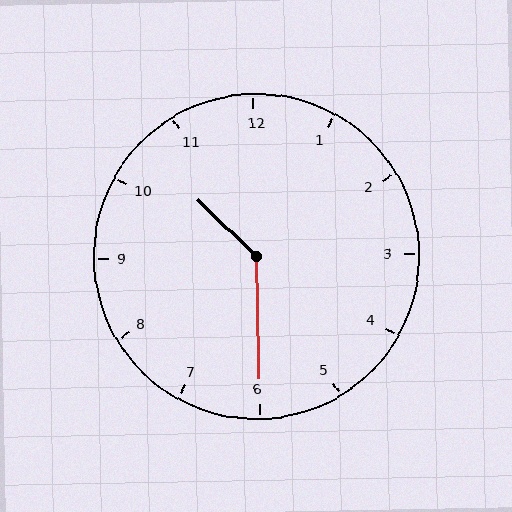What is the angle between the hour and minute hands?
Approximately 135 degrees.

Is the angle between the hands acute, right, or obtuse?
It is obtuse.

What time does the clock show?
10:30.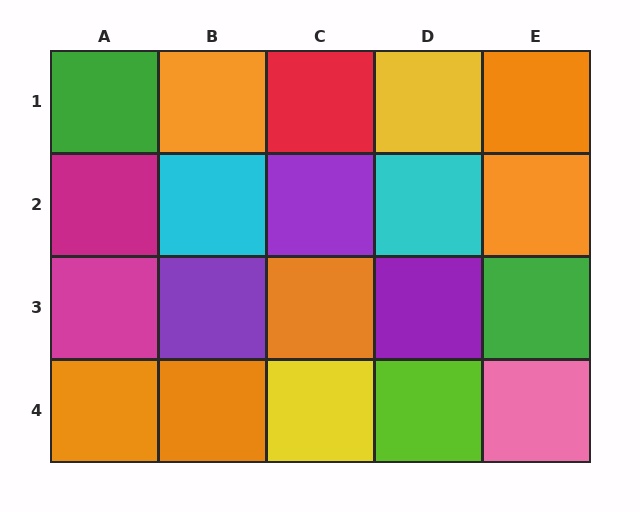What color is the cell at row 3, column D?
Purple.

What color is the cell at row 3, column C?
Orange.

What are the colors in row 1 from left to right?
Green, orange, red, yellow, orange.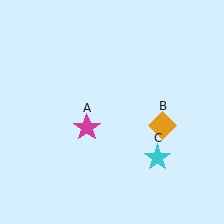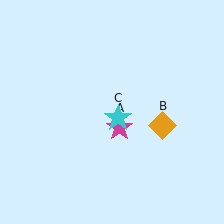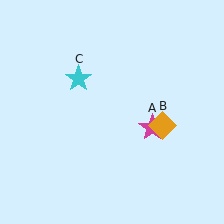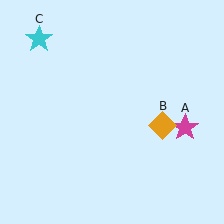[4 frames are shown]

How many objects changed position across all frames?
2 objects changed position: magenta star (object A), cyan star (object C).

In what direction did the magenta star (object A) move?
The magenta star (object A) moved right.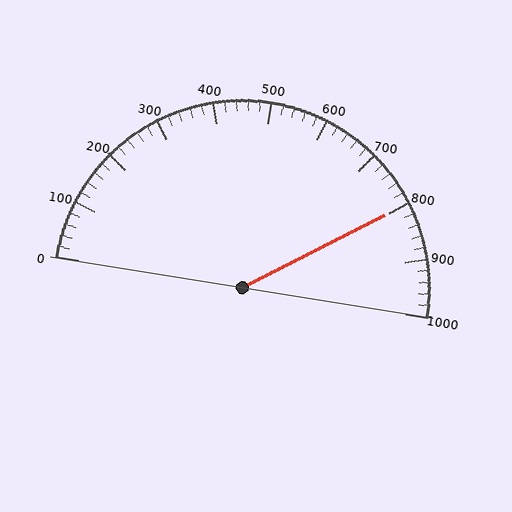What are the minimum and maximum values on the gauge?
The gauge ranges from 0 to 1000.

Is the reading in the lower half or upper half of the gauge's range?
The reading is in the upper half of the range (0 to 1000).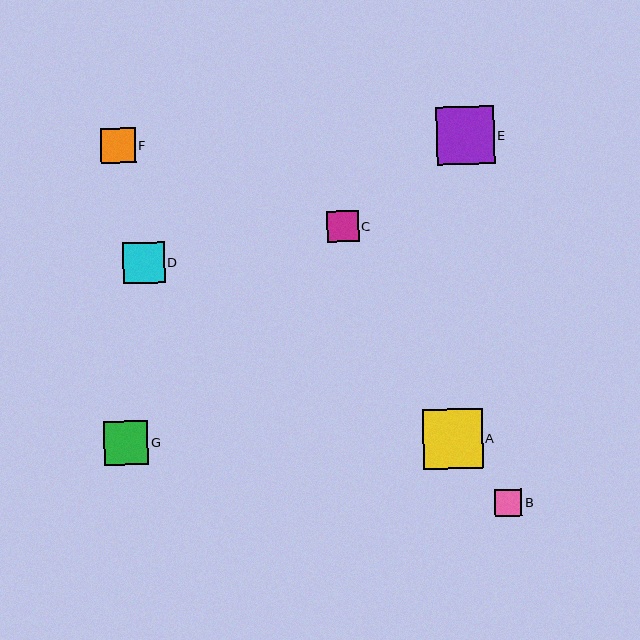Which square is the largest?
Square A is the largest with a size of approximately 60 pixels.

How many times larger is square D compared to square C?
Square D is approximately 1.3 times the size of square C.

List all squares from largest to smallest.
From largest to smallest: A, E, G, D, F, C, B.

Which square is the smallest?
Square B is the smallest with a size of approximately 27 pixels.